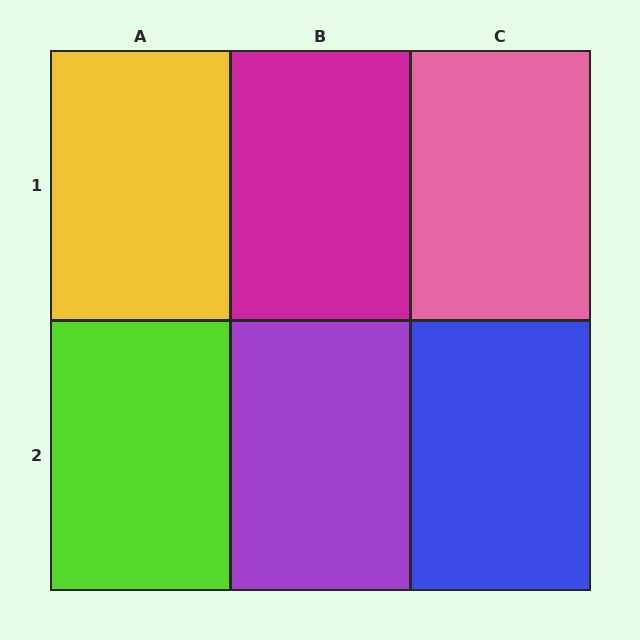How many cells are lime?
1 cell is lime.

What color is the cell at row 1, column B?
Magenta.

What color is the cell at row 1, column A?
Yellow.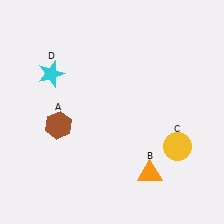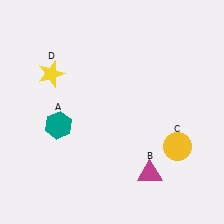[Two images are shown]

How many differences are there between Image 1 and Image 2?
There are 3 differences between the two images.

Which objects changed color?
A changed from brown to teal. B changed from orange to magenta. D changed from cyan to yellow.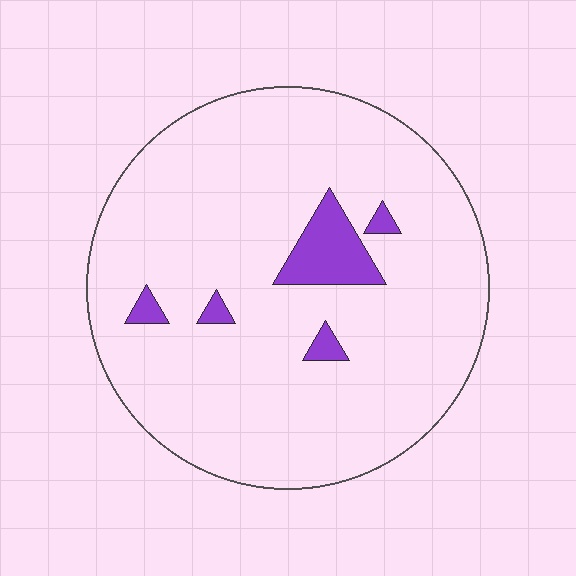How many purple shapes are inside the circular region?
5.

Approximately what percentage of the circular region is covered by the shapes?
Approximately 5%.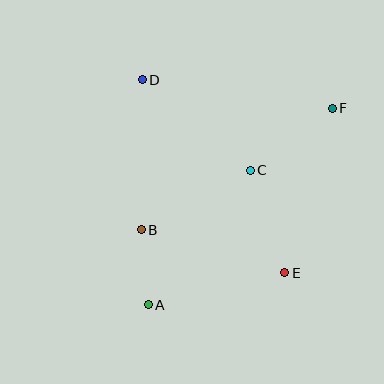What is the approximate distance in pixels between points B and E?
The distance between B and E is approximately 150 pixels.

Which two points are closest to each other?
Points A and B are closest to each other.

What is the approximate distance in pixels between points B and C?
The distance between B and C is approximately 124 pixels.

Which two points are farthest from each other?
Points A and F are farthest from each other.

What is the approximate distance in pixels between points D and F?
The distance between D and F is approximately 192 pixels.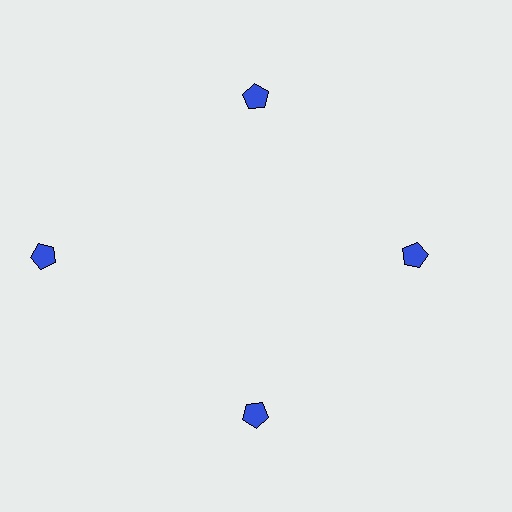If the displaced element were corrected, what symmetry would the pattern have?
It would have 4-fold rotational symmetry — the pattern would map onto itself every 90 degrees.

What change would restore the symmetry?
The symmetry would be restored by moving it inward, back onto the ring so that all 4 pentagons sit at equal angles and equal distance from the center.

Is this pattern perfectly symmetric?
No. The 4 blue pentagons are arranged in a ring, but one element near the 9 o'clock position is pushed outward from the center, breaking the 4-fold rotational symmetry.